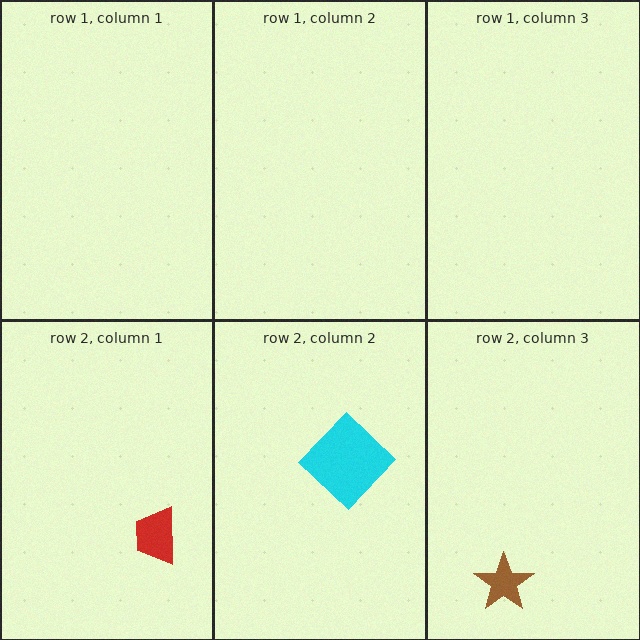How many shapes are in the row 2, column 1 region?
1.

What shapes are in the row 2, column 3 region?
The brown star.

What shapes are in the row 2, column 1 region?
The red trapezoid.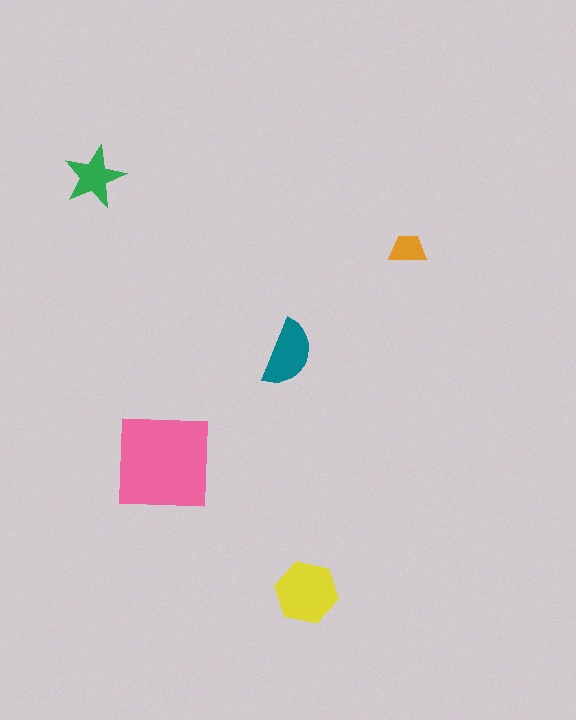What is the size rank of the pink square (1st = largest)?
1st.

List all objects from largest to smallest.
The pink square, the yellow hexagon, the teal semicircle, the green star, the orange trapezoid.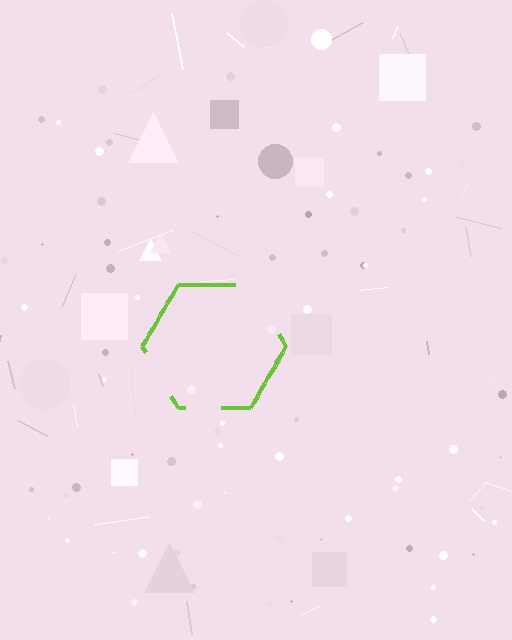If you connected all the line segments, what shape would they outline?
They would outline a hexagon.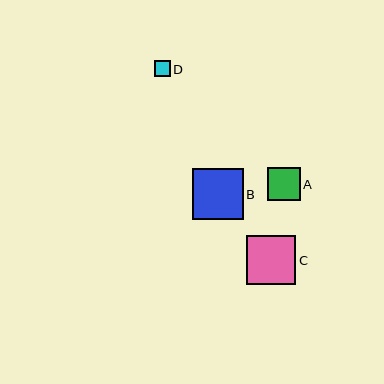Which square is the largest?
Square B is the largest with a size of approximately 51 pixels.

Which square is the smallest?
Square D is the smallest with a size of approximately 16 pixels.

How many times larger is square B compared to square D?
Square B is approximately 3.2 times the size of square D.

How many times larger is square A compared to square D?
Square A is approximately 2.1 times the size of square D.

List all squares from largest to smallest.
From largest to smallest: B, C, A, D.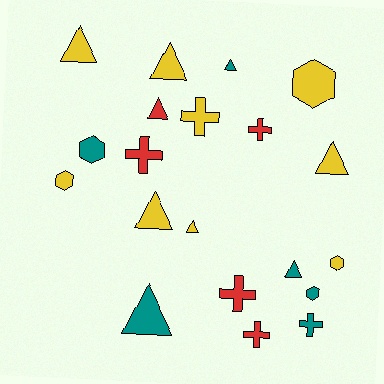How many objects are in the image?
There are 20 objects.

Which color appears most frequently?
Yellow, with 9 objects.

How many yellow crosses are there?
There is 1 yellow cross.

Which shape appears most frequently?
Triangle, with 9 objects.